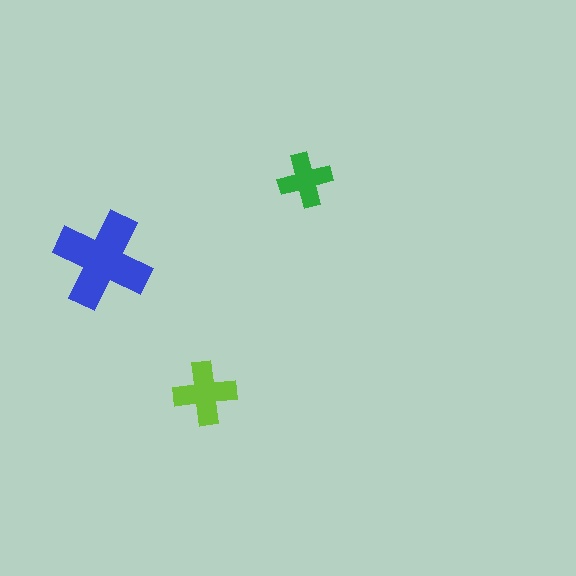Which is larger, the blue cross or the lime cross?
The blue one.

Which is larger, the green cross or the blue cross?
The blue one.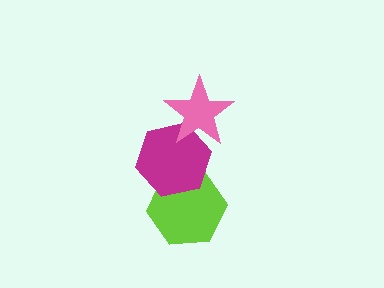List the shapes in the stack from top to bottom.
From top to bottom: the pink star, the magenta hexagon, the lime hexagon.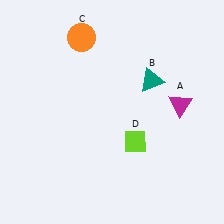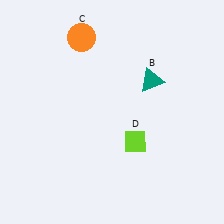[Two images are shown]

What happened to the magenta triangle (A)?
The magenta triangle (A) was removed in Image 2. It was in the top-right area of Image 1.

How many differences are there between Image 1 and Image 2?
There is 1 difference between the two images.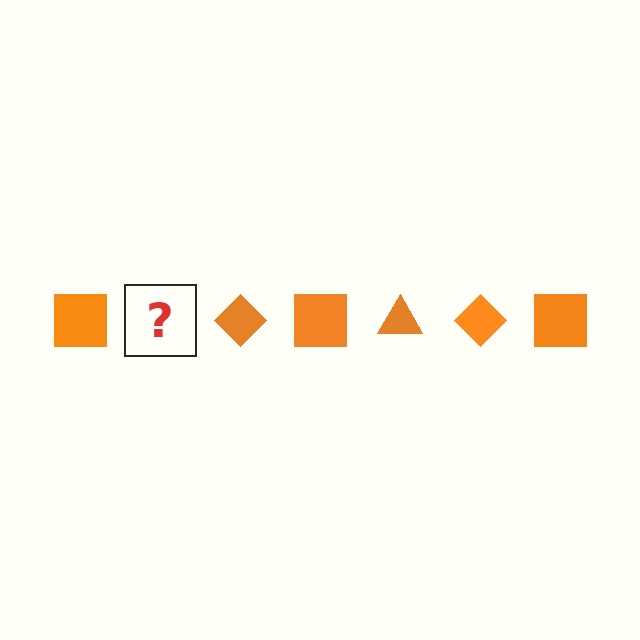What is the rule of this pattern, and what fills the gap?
The rule is that the pattern cycles through square, triangle, diamond shapes in orange. The gap should be filled with an orange triangle.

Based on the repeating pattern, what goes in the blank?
The blank should be an orange triangle.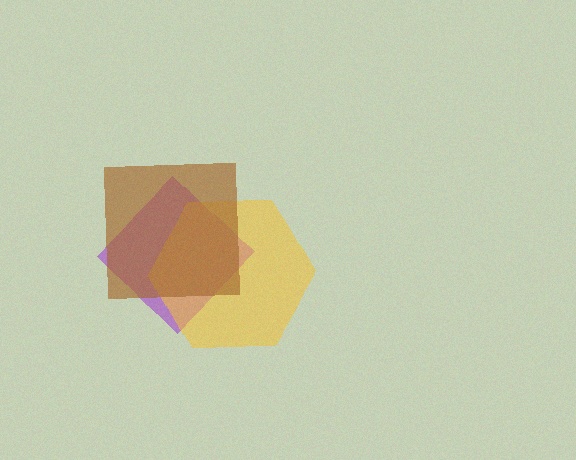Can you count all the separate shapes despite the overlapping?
Yes, there are 3 separate shapes.